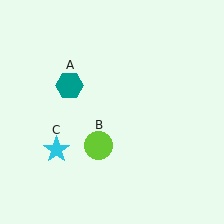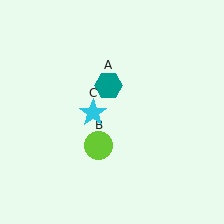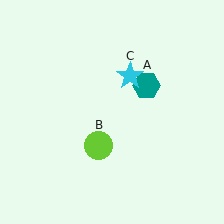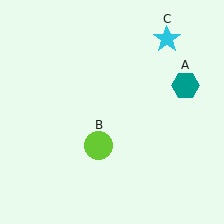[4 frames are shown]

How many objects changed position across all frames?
2 objects changed position: teal hexagon (object A), cyan star (object C).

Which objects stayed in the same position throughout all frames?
Lime circle (object B) remained stationary.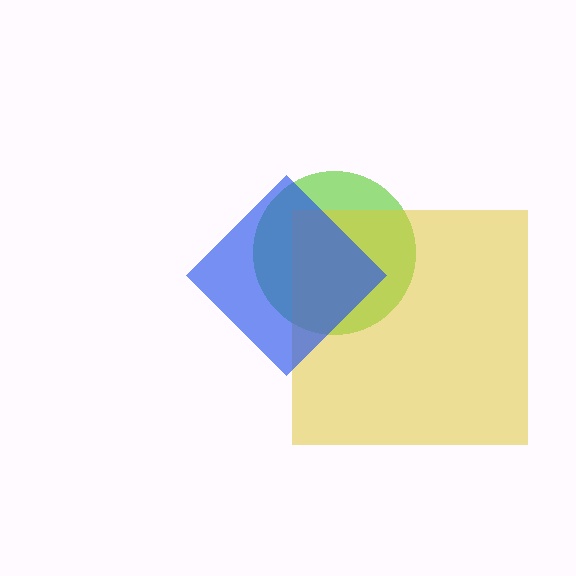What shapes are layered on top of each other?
The layered shapes are: a lime circle, a yellow square, a blue diamond.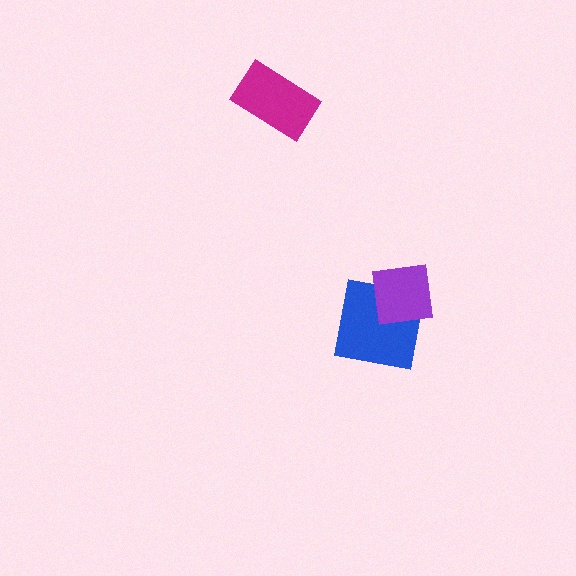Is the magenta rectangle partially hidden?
No, no other shape covers it.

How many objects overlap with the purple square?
1 object overlaps with the purple square.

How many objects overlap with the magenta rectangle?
0 objects overlap with the magenta rectangle.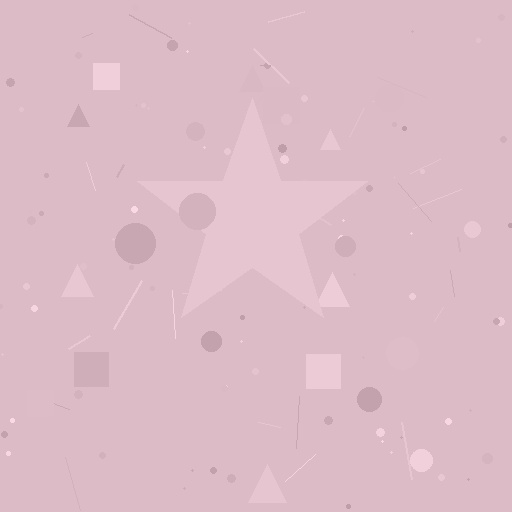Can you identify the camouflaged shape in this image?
The camouflaged shape is a star.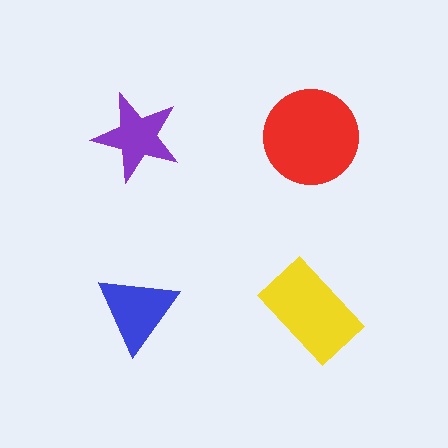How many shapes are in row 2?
2 shapes.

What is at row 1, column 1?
A purple star.